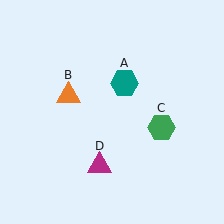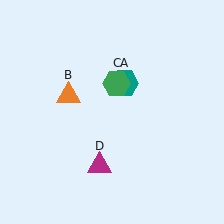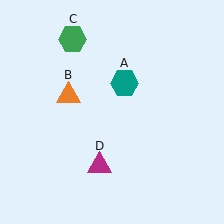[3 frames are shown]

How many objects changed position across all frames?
1 object changed position: green hexagon (object C).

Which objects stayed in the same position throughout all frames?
Teal hexagon (object A) and orange triangle (object B) and magenta triangle (object D) remained stationary.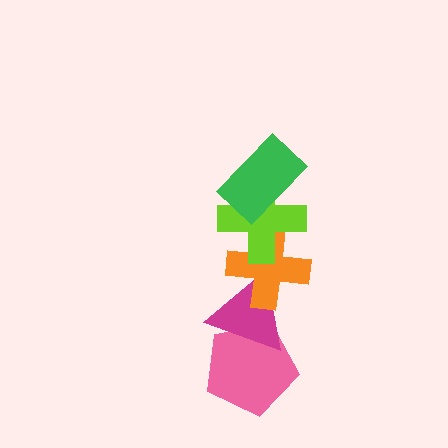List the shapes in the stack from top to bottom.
From top to bottom: the green rectangle, the lime cross, the orange cross, the magenta triangle, the pink pentagon.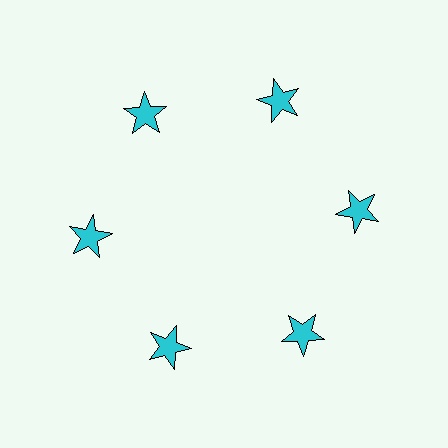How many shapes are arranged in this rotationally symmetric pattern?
There are 6 shapes, arranged in 6 groups of 1.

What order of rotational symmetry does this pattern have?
This pattern has 6-fold rotational symmetry.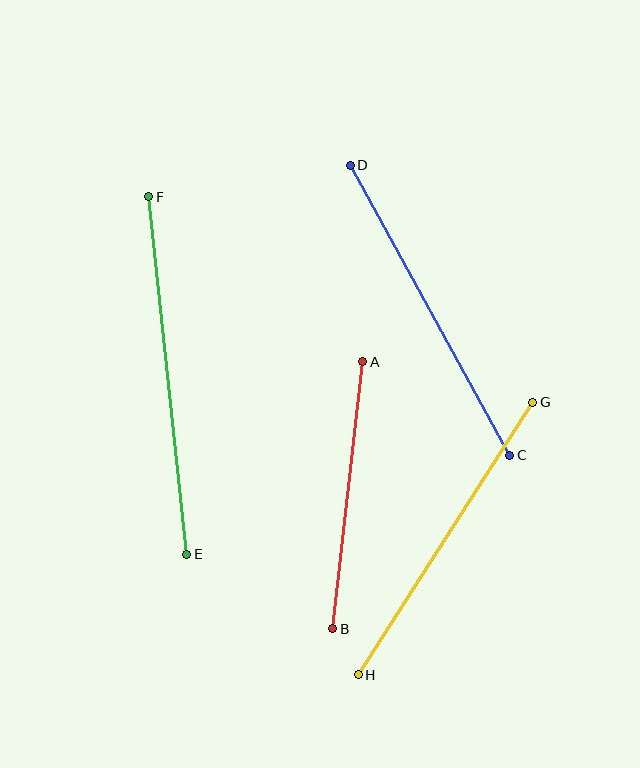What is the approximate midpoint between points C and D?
The midpoint is at approximately (430, 310) pixels.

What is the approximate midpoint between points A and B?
The midpoint is at approximately (348, 495) pixels.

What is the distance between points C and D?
The distance is approximately 331 pixels.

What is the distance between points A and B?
The distance is approximately 269 pixels.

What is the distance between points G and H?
The distance is approximately 323 pixels.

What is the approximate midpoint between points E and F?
The midpoint is at approximately (168, 376) pixels.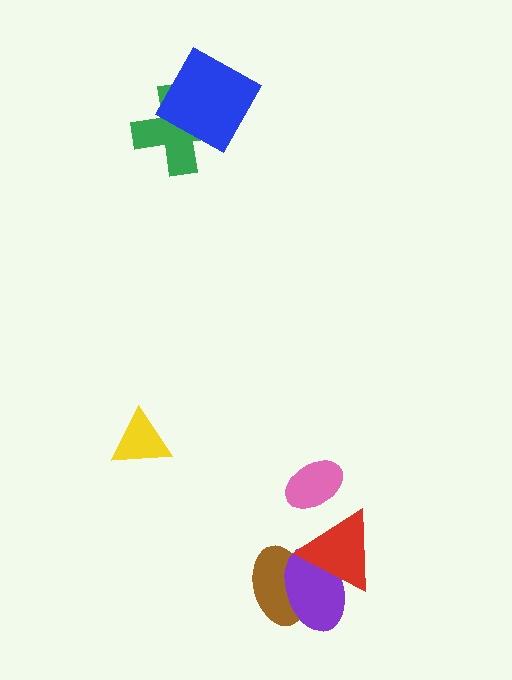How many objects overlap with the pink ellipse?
1 object overlaps with the pink ellipse.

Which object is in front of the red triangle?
The pink ellipse is in front of the red triangle.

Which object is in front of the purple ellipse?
The red triangle is in front of the purple ellipse.